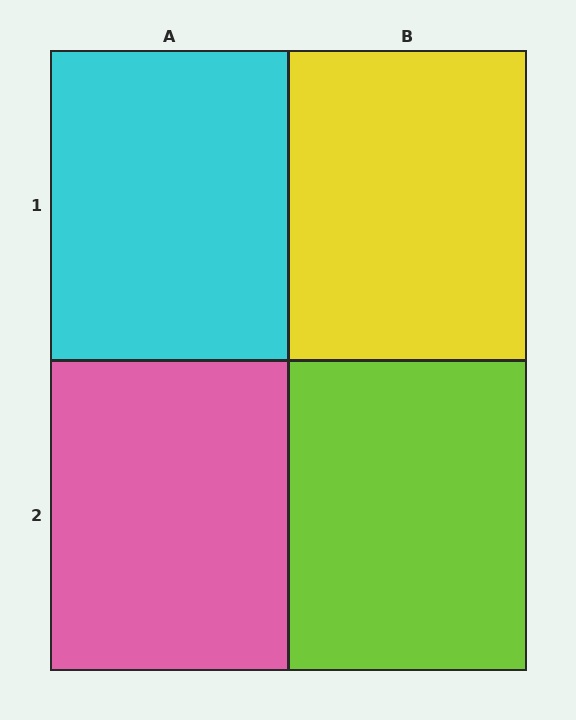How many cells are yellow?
1 cell is yellow.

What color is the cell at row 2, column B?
Lime.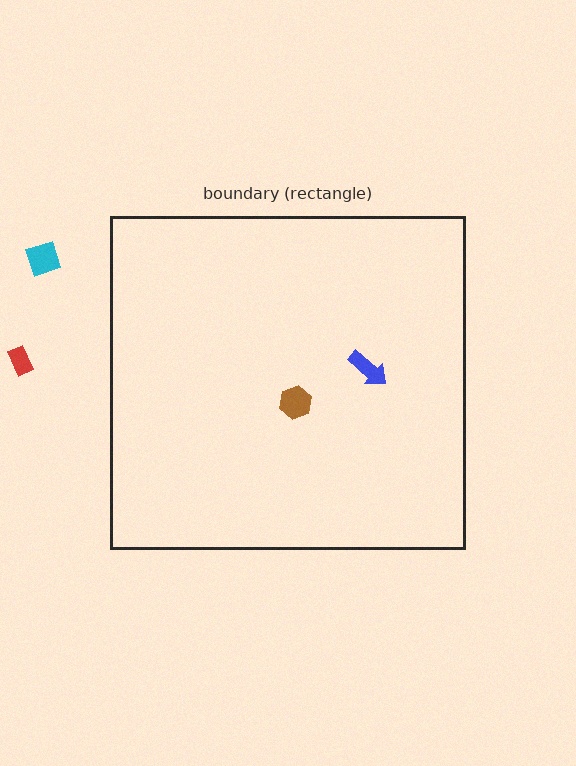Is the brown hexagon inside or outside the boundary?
Inside.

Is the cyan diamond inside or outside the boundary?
Outside.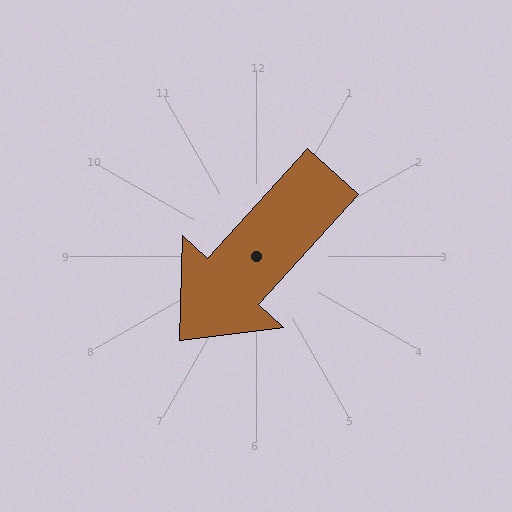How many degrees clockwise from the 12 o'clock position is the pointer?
Approximately 222 degrees.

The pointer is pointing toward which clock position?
Roughly 7 o'clock.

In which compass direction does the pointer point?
Southwest.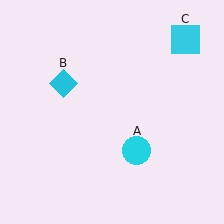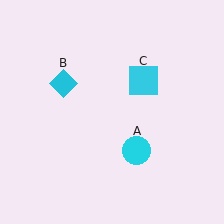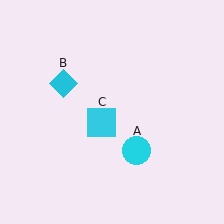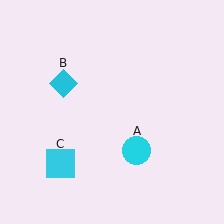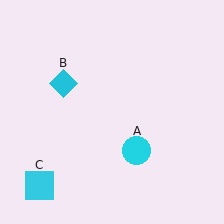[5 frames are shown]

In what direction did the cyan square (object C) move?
The cyan square (object C) moved down and to the left.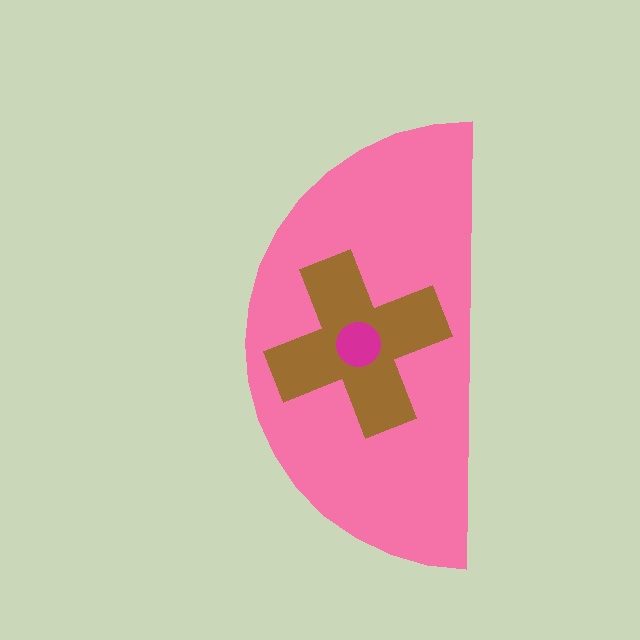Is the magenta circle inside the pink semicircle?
Yes.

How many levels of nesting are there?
3.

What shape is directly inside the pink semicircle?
The brown cross.